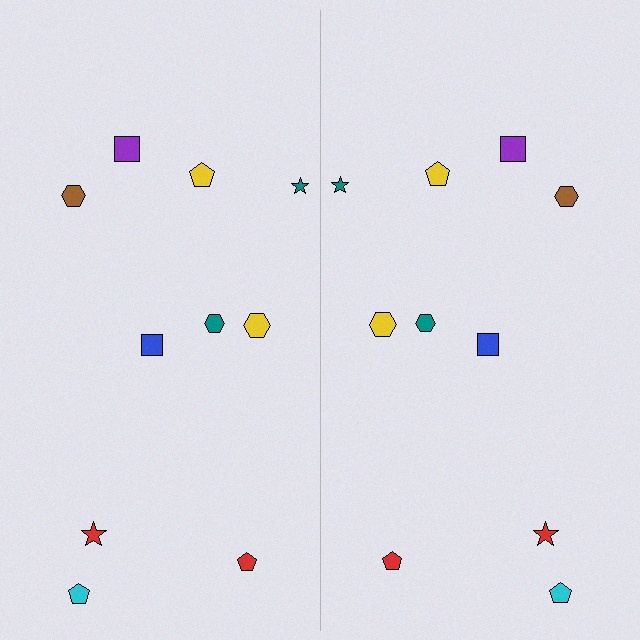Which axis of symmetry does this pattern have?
The pattern has a vertical axis of symmetry running through the center of the image.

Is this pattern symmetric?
Yes, this pattern has bilateral (reflection) symmetry.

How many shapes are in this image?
There are 20 shapes in this image.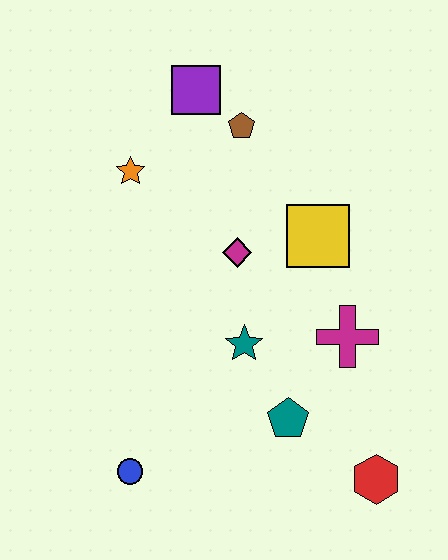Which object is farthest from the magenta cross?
The purple square is farthest from the magenta cross.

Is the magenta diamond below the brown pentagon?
Yes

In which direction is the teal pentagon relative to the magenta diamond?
The teal pentagon is below the magenta diamond.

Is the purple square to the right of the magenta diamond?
No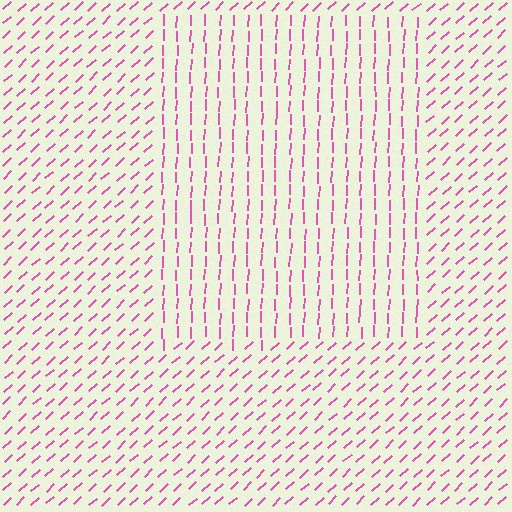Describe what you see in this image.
The image is filled with small pink line segments. A rectangle region in the image has lines oriented differently from the surrounding lines, creating a visible texture boundary.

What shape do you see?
I see a rectangle.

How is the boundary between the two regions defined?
The boundary is defined purely by a change in line orientation (approximately 45 degrees difference). All lines are the same color and thickness.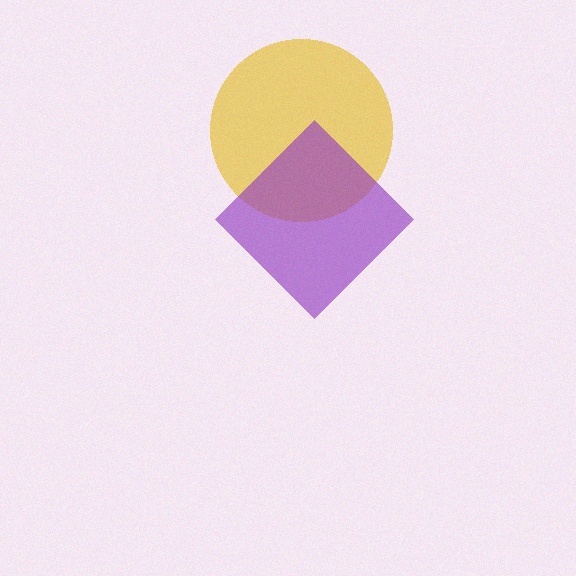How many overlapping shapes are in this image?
There are 2 overlapping shapes in the image.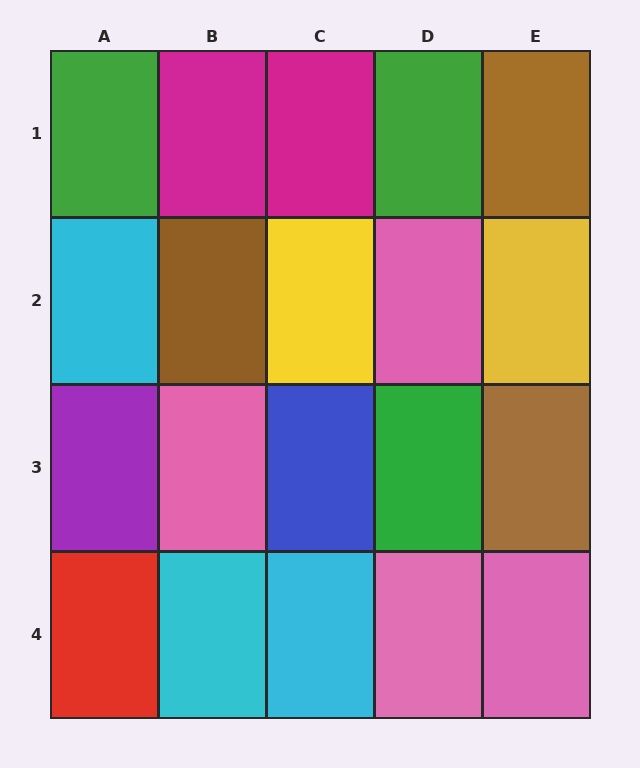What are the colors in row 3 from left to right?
Purple, pink, blue, green, brown.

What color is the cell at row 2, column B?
Brown.